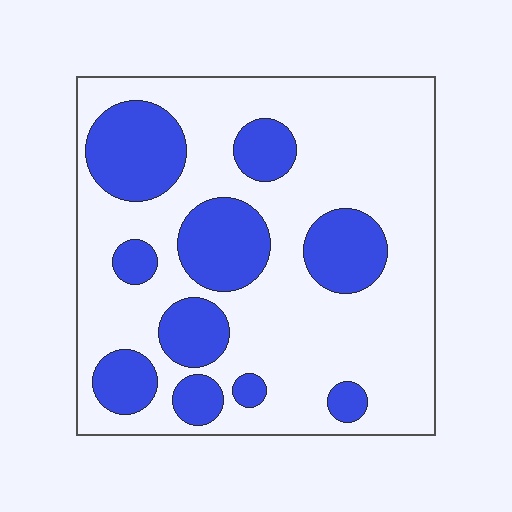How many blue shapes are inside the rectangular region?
10.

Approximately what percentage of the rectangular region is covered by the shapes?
Approximately 30%.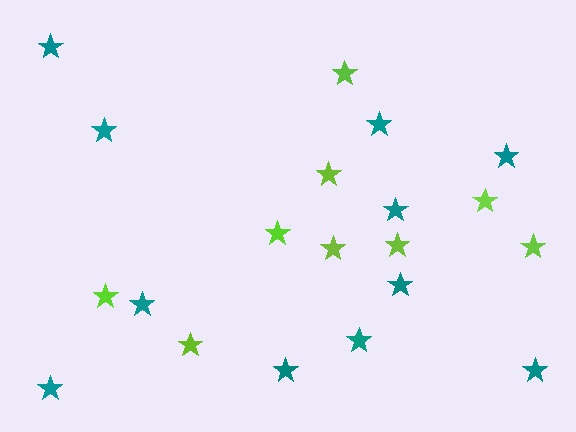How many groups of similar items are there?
There are 2 groups: one group of teal stars (11) and one group of lime stars (9).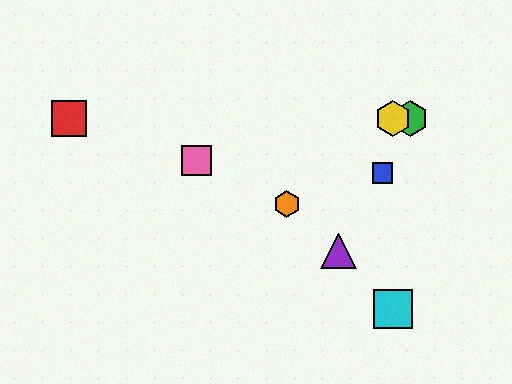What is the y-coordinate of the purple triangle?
The purple triangle is at y≈251.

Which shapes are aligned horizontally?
The red square, the green hexagon, the yellow hexagon are aligned horizontally.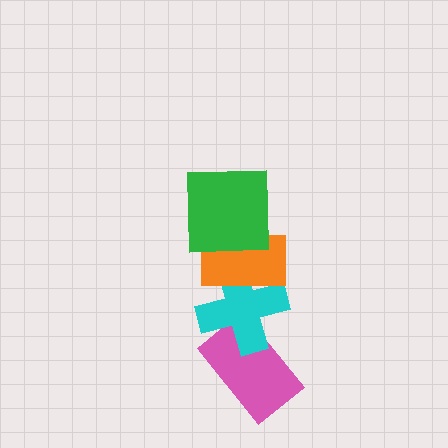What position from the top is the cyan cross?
The cyan cross is 3rd from the top.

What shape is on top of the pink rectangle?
The cyan cross is on top of the pink rectangle.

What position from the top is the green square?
The green square is 1st from the top.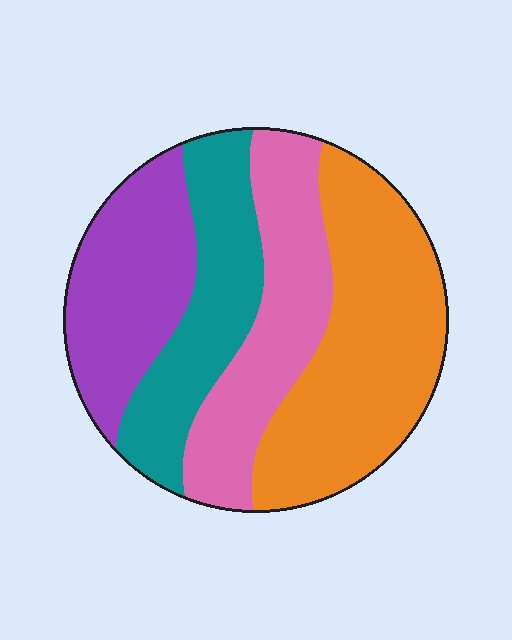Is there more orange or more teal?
Orange.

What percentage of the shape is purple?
Purple covers 21% of the shape.